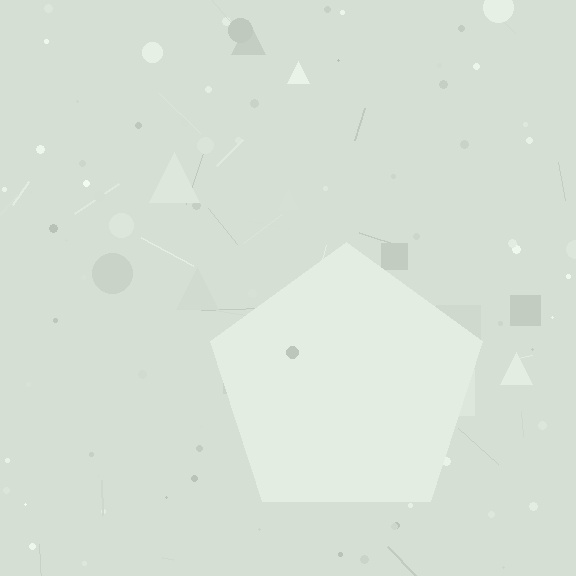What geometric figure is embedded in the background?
A pentagon is embedded in the background.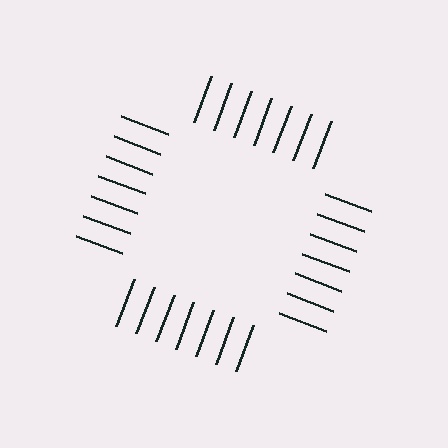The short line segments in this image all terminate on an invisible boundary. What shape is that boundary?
An illusory square — the line segments terminate on its edges but no continuous stroke is drawn.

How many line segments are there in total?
28 — 7 along each of the 4 edges.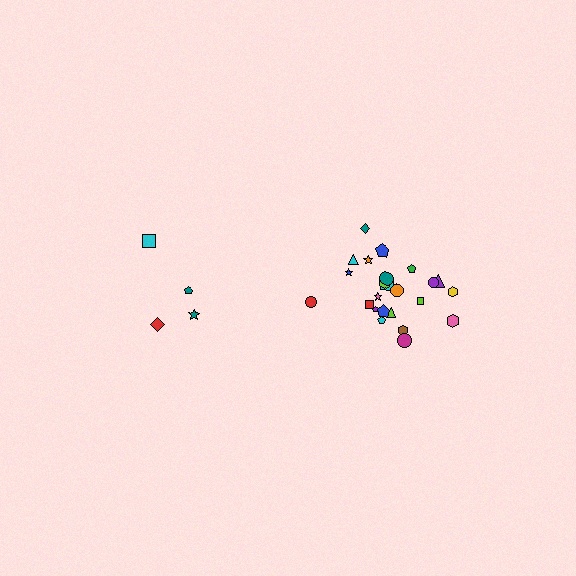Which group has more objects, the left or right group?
The right group.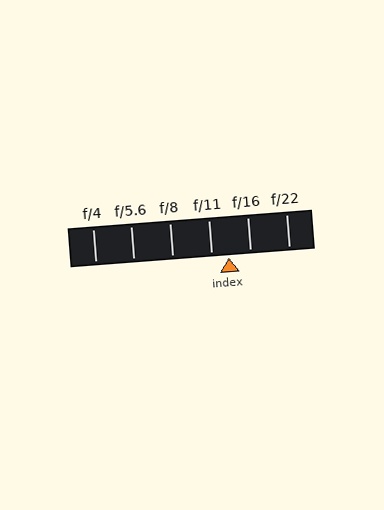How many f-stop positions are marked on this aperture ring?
There are 6 f-stop positions marked.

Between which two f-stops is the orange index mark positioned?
The index mark is between f/11 and f/16.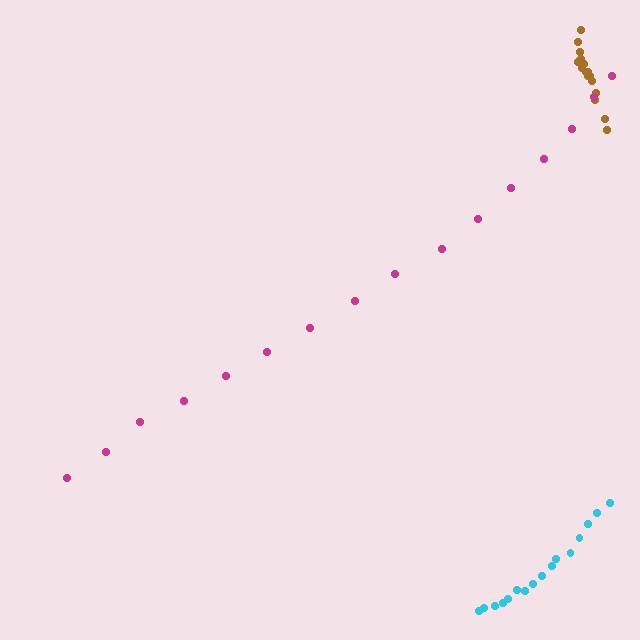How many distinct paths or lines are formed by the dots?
There are 3 distinct paths.